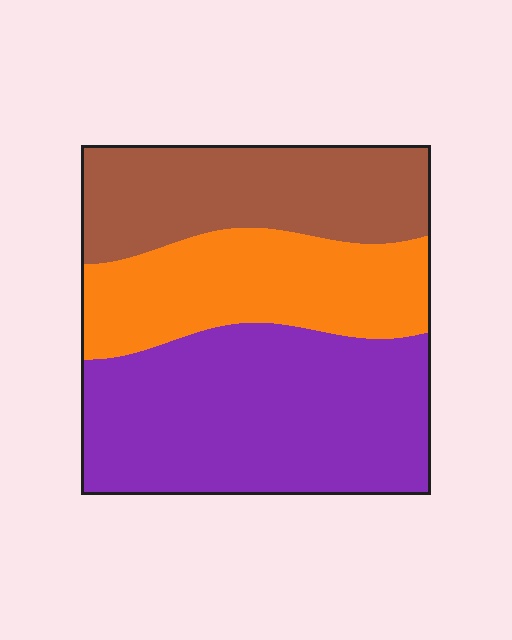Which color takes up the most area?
Purple, at roughly 45%.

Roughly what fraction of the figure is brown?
Brown covers about 30% of the figure.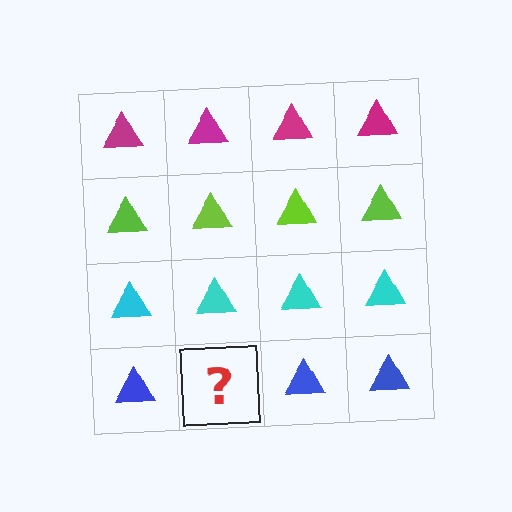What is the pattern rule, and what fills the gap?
The rule is that each row has a consistent color. The gap should be filled with a blue triangle.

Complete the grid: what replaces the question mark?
The question mark should be replaced with a blue triangle.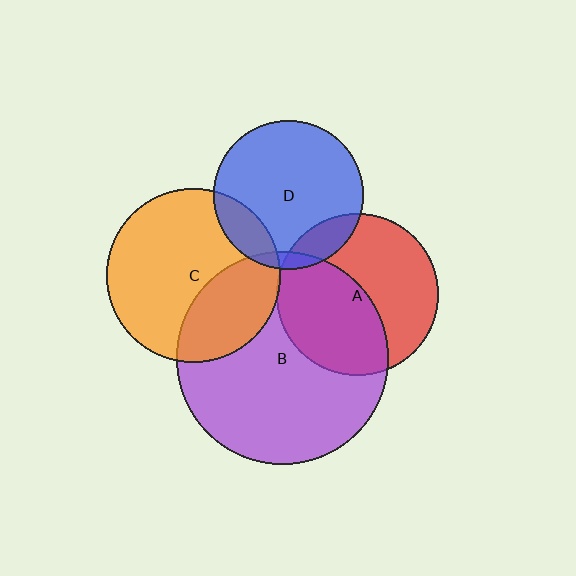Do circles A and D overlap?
Yes.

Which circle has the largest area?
Circle B (purple).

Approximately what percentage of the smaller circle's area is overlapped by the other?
Approximately 15%.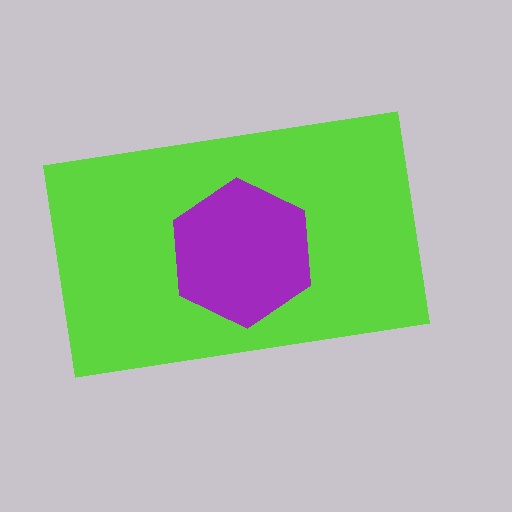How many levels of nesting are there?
2.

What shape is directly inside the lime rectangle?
The purple hexagon.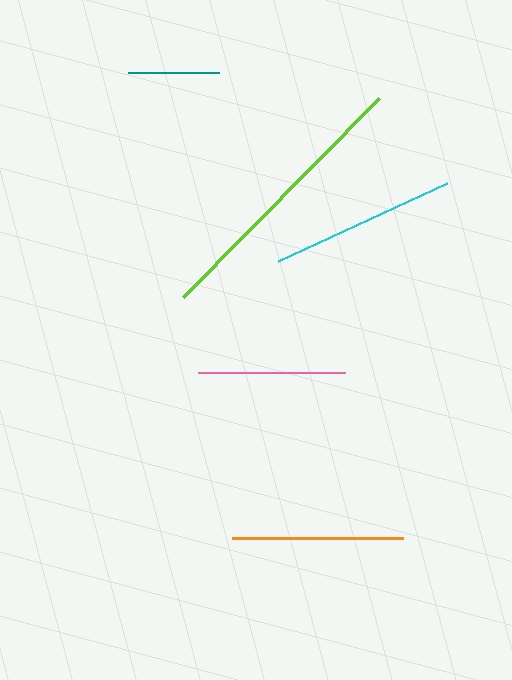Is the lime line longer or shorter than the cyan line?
The lime line is longer than the cyan line.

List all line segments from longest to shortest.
From longest to shortest: lime, cyan, orange, pink, teal.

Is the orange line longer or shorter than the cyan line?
The cyan line is longer than the orange line.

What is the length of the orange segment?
The orange segment is approximately 171 pixels long.